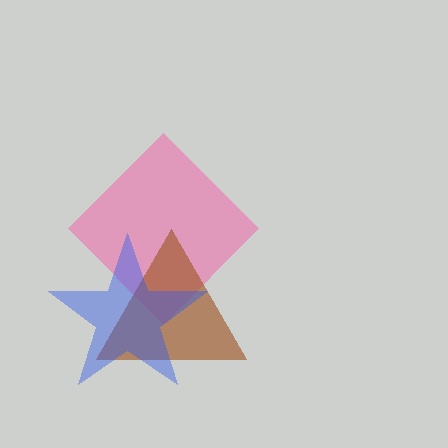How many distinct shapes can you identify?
There are 3 distinct shapes: a pink diamond, a brown triangle, a blue star.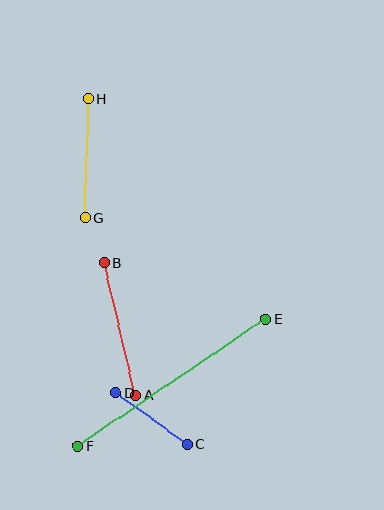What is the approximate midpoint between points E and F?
The midpoint is at approximately (172, 382) pixels.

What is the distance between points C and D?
The distance is approximately 88 pixels.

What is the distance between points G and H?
The distance is approximately 119 pixels.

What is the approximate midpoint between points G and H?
The midpoint is at approximately (87, 158) pixels.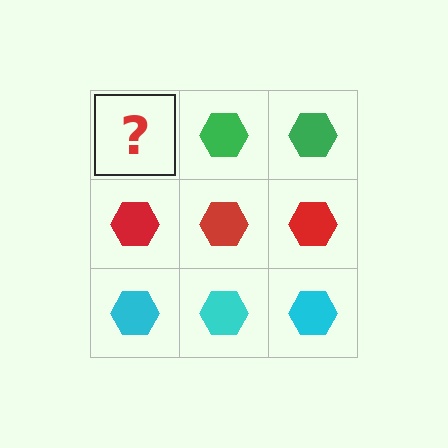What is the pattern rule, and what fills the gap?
The rule is that each row has a consistent color. The gap should be filled with a green hexagon.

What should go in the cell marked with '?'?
The missing cell should contain a green hexagon.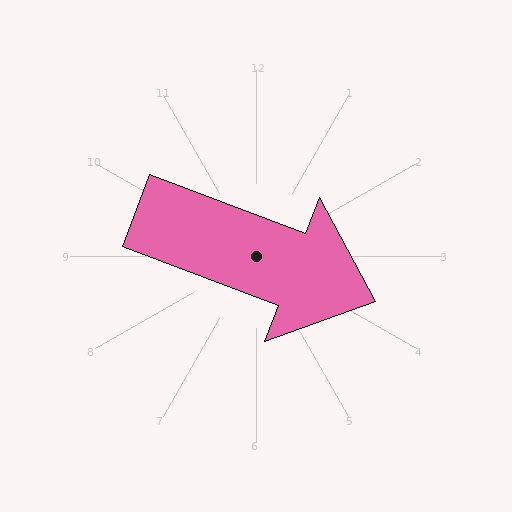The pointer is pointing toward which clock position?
Roughly 4 o'clock.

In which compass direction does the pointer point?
East.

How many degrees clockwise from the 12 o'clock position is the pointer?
Approximately 111 degrees.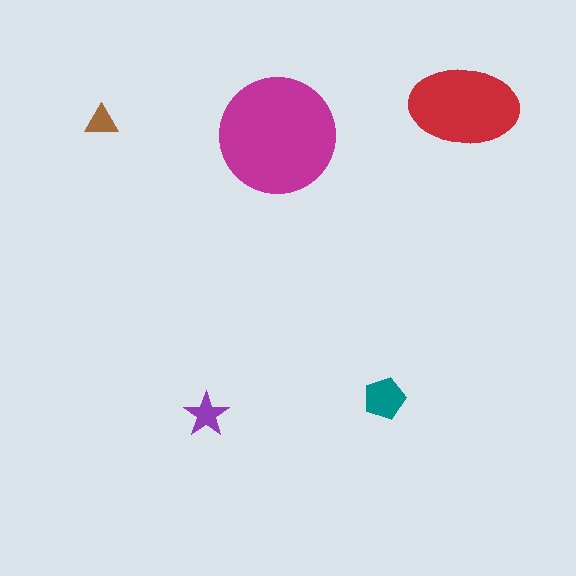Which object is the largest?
The magenta circle.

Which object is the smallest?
The brown triangle.